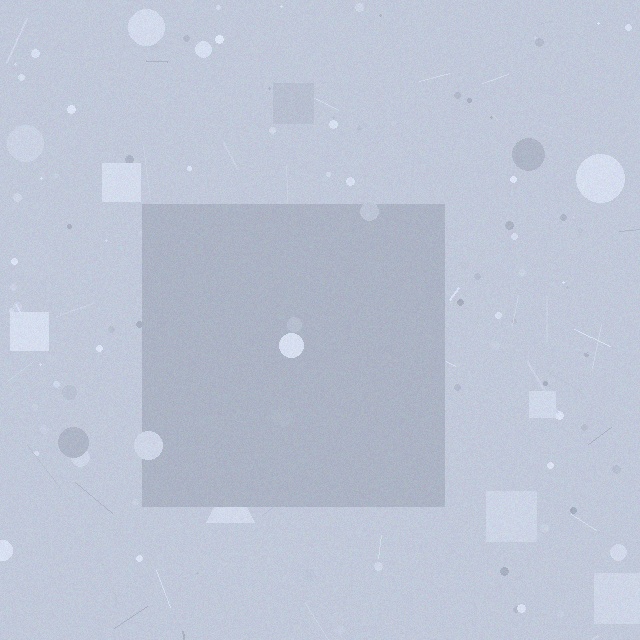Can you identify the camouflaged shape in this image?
The camouflaged shape is a square.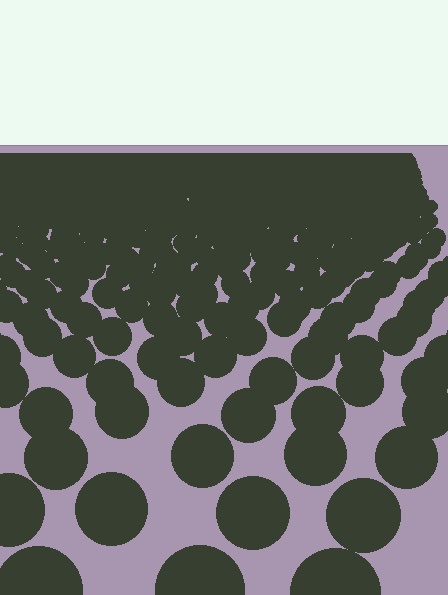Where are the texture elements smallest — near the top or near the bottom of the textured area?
Near the top.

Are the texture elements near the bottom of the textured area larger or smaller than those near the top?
Larger. Near the bottom, elements are closer to the viewer and appear at a bigger on-screen size.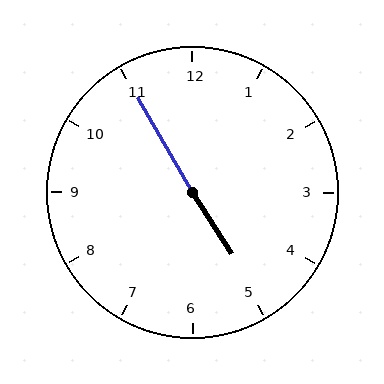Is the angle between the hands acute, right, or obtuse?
It is obtuse.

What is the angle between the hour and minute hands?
Approximately 178 degrees.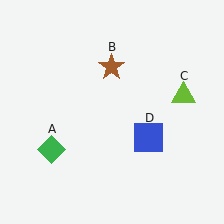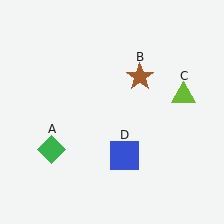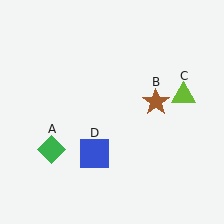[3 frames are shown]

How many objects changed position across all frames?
2 objects changed position: brown star (object B), blue square (object D).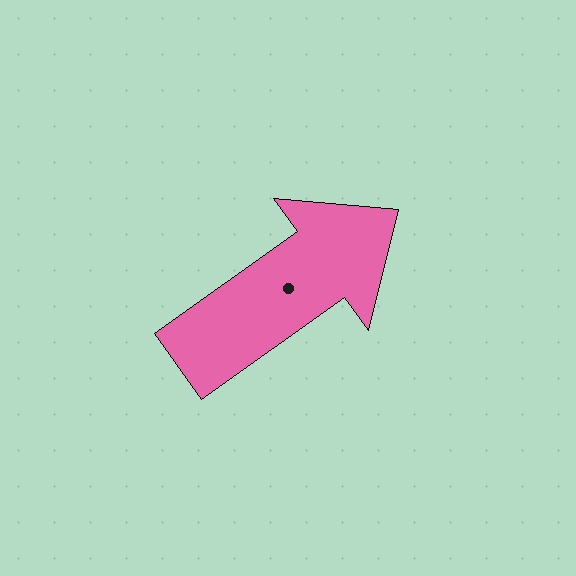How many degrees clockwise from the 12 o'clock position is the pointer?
Approximately 54 degrees.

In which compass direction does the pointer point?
Northeast.